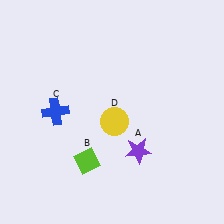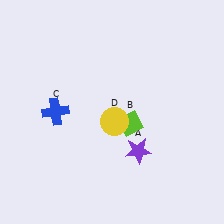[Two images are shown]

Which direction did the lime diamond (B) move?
The lime diamond (B) moved right.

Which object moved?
The lime diamond (B) moved right.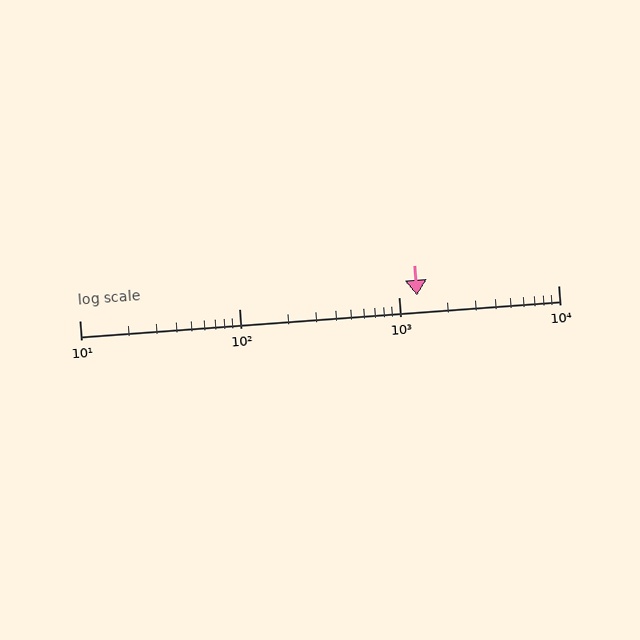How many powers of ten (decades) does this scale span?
The scale spans 3 decades, from 10 to 10000.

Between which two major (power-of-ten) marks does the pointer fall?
The pointer is between 1000 and 10000.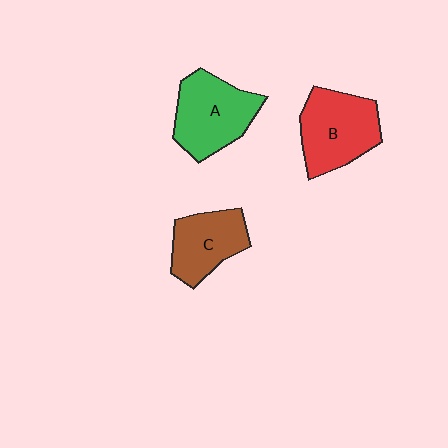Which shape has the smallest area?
Shape C (brown).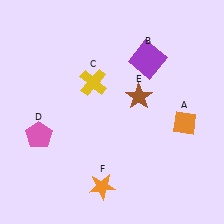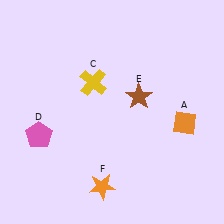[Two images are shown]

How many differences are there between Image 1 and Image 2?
There is 1 difference between the two images.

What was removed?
The purple square (B) was removed in Image 2.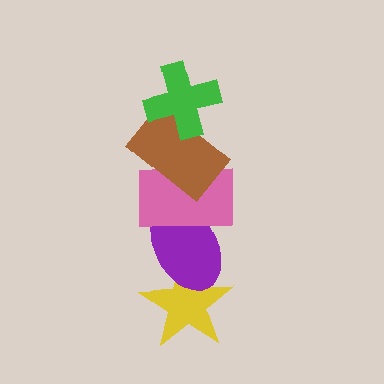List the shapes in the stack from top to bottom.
From top to bottom: the green cross, the brown rectangle, the pink rectangle, the purple ellipse, the yellow star.